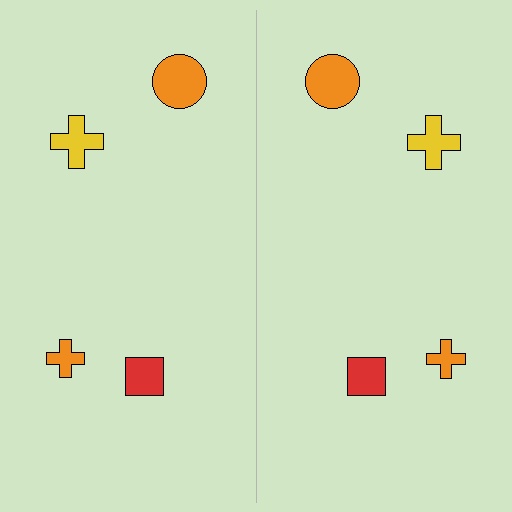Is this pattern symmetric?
Yes, this pattern has bilateral (reflection) symmetry.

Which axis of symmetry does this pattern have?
The pattern has a vertical axis of symmetry running through the center of the image.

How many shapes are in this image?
There are 8 shapes in this image.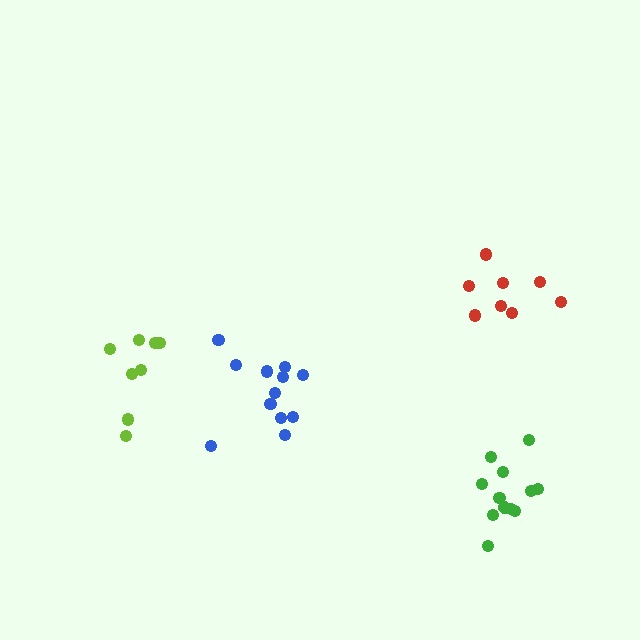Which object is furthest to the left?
The lime cluster is leftmost.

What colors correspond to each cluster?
The clusters are colored: green, blue, lime, red.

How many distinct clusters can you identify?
There are 4 distinct clusters.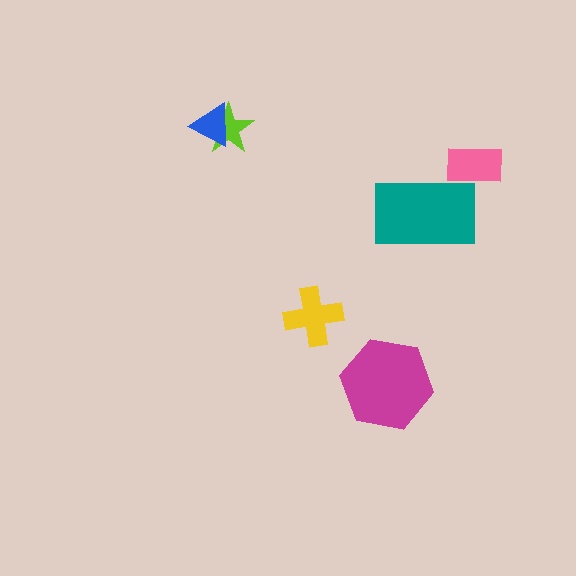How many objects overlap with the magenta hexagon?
0 objects overlap with the magenta hexagon.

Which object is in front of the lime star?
The blue triangle is in front of the lime star.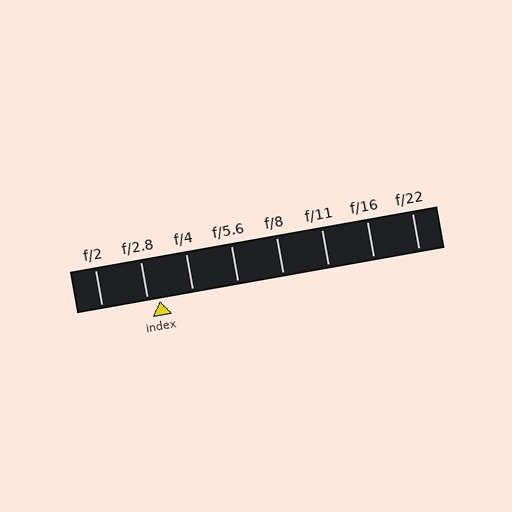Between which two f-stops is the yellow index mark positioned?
The index mark is between f/2.8 and f/4.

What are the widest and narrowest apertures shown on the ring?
The widest aperture shown is f/2 and the narrowest is f/22.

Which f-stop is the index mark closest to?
The index mark is closest to f/2.8.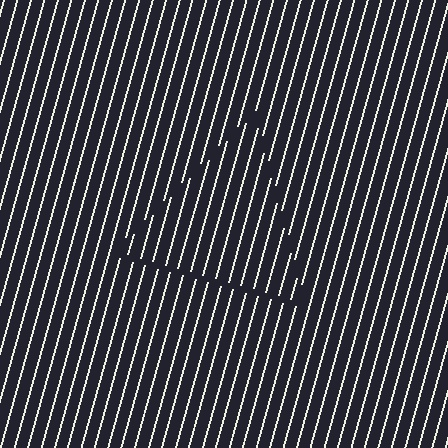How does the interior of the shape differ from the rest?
The interior of the shape contains the same grating, shifted by half a period — the contour is defined by the phase discontinuity where line-ends from the inner and outer gratings abut.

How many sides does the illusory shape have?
3 sides — the line-ends trace a triangle.